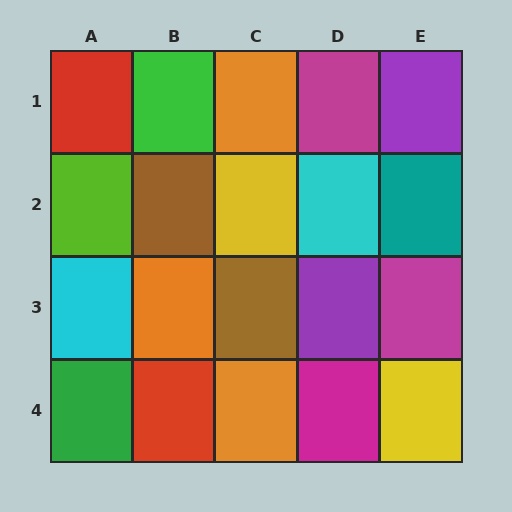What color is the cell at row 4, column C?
Orange.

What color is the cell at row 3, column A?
Cyan.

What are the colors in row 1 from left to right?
Red, green, orange, magenta, purple.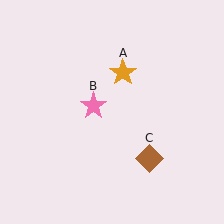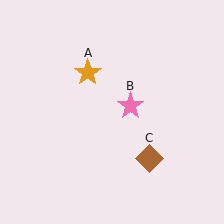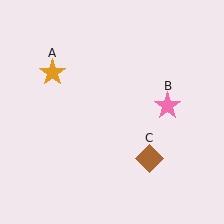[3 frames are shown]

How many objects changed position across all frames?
2 objects changed position: orange star (object A), pink star (object B).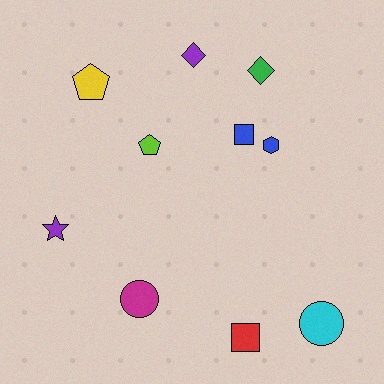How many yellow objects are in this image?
There is 1 yellow object.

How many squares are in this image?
There are 2 squares.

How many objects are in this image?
There are 10 objects.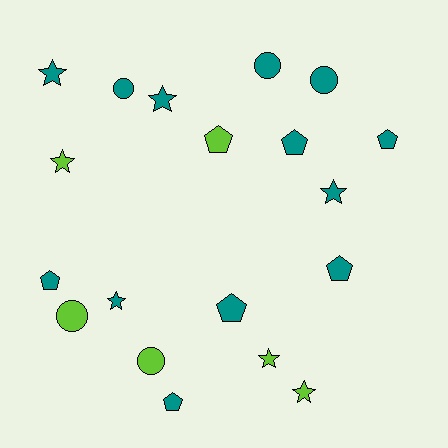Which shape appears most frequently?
Pentagon, with 7 objects.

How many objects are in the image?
There are 19 objects.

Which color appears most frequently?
Teal, with 13 objects.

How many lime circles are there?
There are 2 lime circles.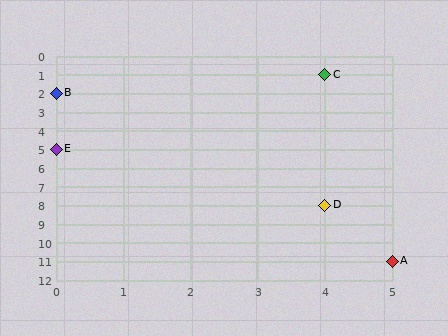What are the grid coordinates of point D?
Point D is at grid coordinates (4, 8).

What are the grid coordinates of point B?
Point B is at grid coordinates (0, 2).